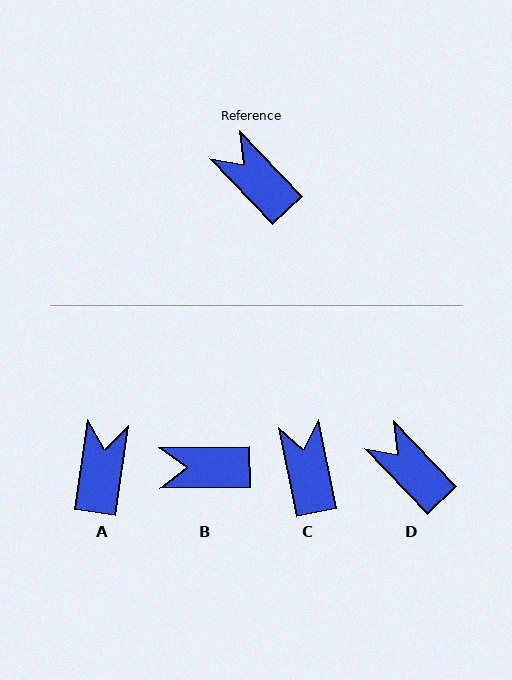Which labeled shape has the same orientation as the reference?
D.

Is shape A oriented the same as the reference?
No, it is off by about 52 degrees.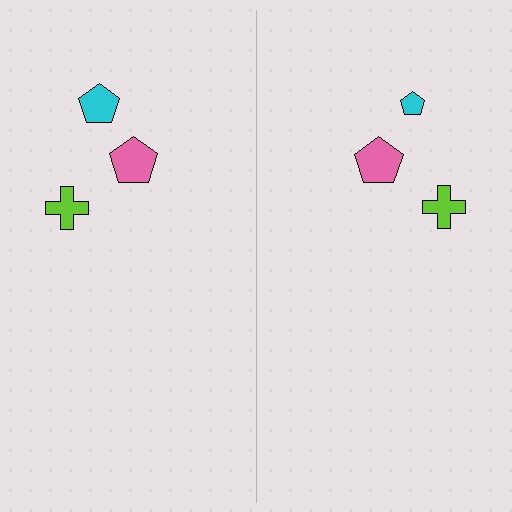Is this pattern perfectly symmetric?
No, the pattern is not perfectly symmetric. The cyan pentagon on the right side has a different size than its mirror counterpart.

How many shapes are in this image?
There are 6 shapes in this image.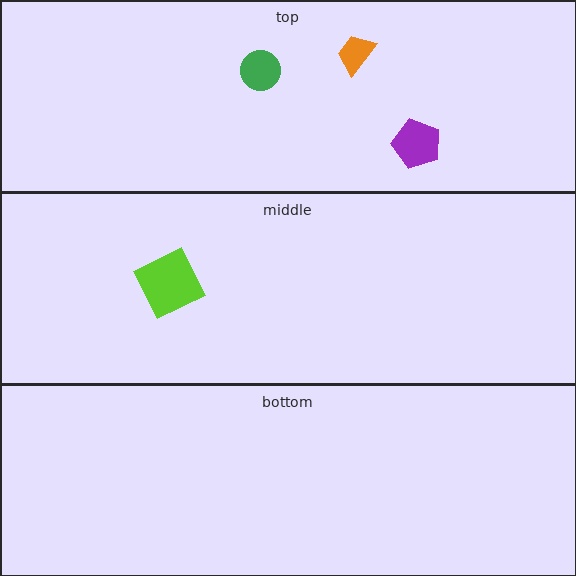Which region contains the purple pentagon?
The top region.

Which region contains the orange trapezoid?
The top region.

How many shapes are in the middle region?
1.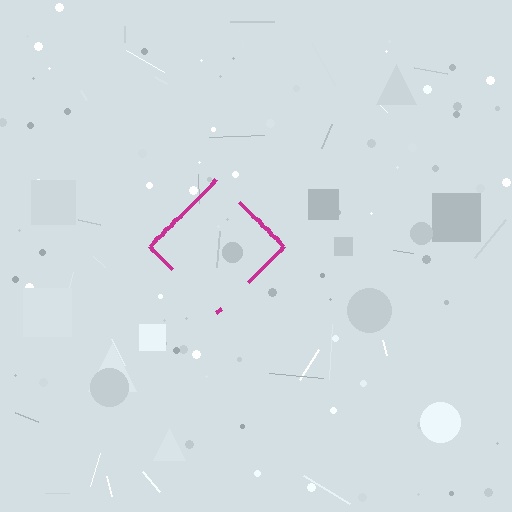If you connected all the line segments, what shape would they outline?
They would outline a diamond.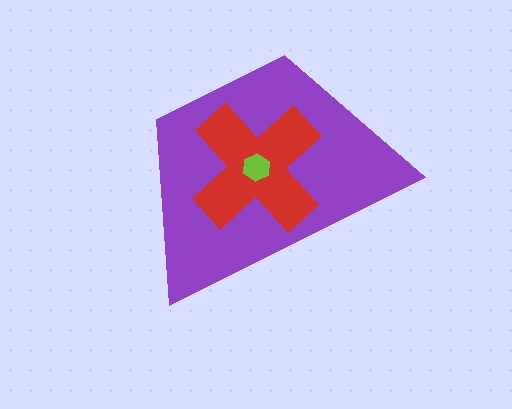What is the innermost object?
The lime hexagon.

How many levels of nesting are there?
3.